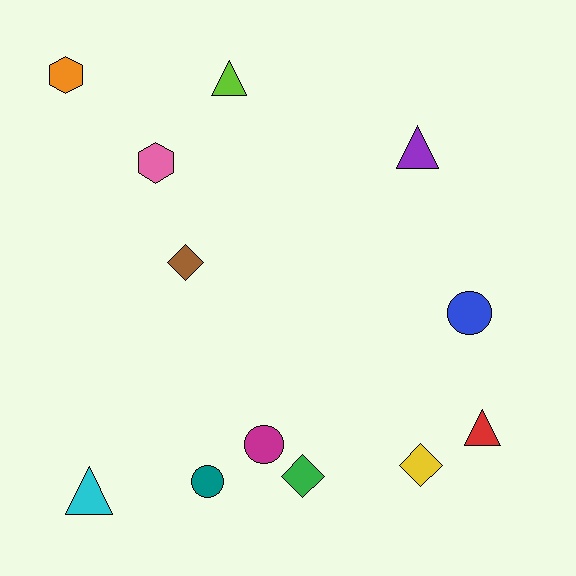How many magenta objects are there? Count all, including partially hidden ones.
There is 1 magenta object.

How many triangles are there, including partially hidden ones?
There are 4 triangles.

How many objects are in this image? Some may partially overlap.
There are 12 objects.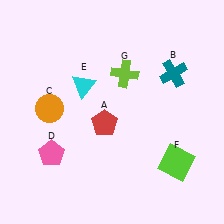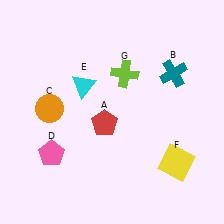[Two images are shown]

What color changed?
The square (F) changed from lime in Image 1 to yellow in Image 2.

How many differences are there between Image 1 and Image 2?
There is 1 difference between the two images.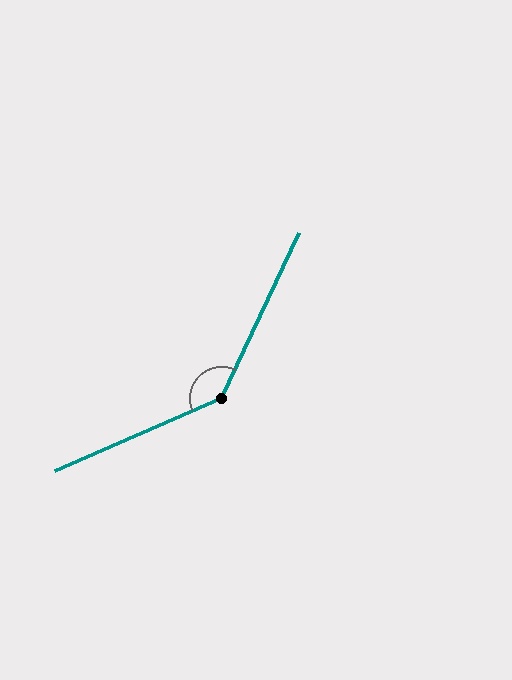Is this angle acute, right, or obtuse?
It is obtuse.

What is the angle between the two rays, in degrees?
Approximately 139 degrees.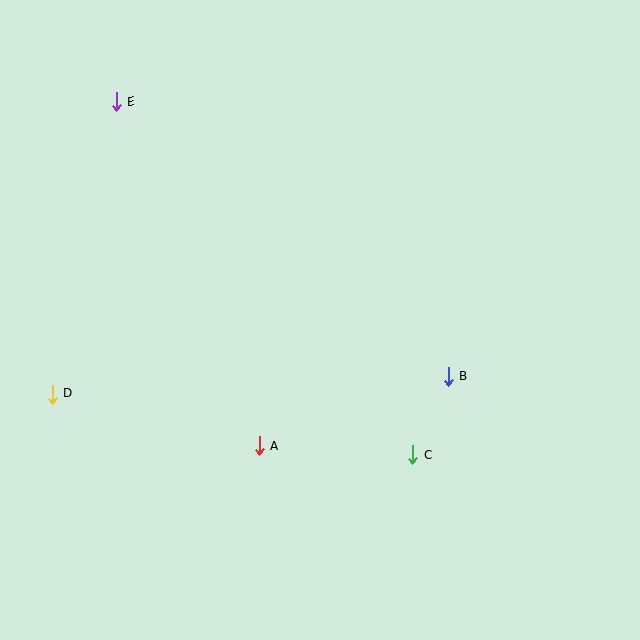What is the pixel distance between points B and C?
The distance between B and C is 86 pixels.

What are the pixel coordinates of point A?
Point A is at (259, 445).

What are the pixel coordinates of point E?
Point E is at (116, 101).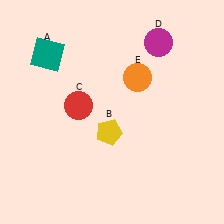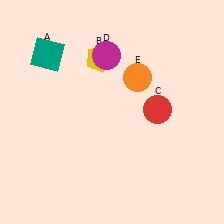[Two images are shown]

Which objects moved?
The objects that moved are: the yellow pentagon (B), the red circle (C), the magenta circle (D).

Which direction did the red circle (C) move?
The red circle (C) moved right.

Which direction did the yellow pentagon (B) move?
The yellow pentagon (B) moved up.